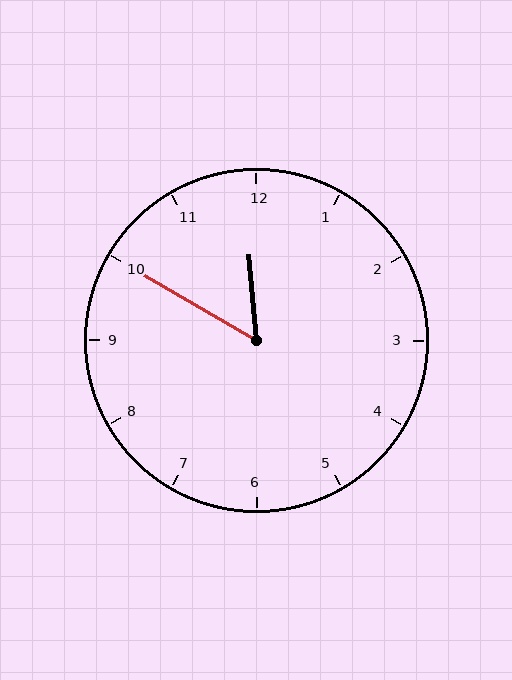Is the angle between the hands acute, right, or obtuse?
It is acute.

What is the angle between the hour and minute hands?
Approximately 55 degrees.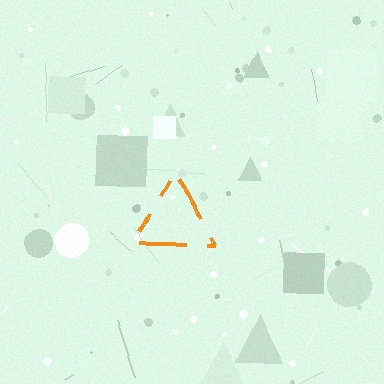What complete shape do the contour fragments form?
The contour fragments form a triangle.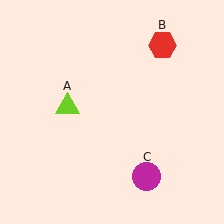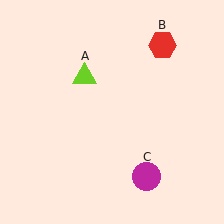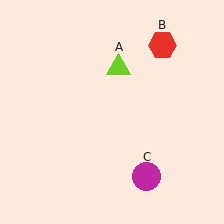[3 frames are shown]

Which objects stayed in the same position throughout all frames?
Red hexagon (object B) and magenta circle (object C) remained stationary.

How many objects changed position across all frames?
1 object changed position: lime triangle (object A).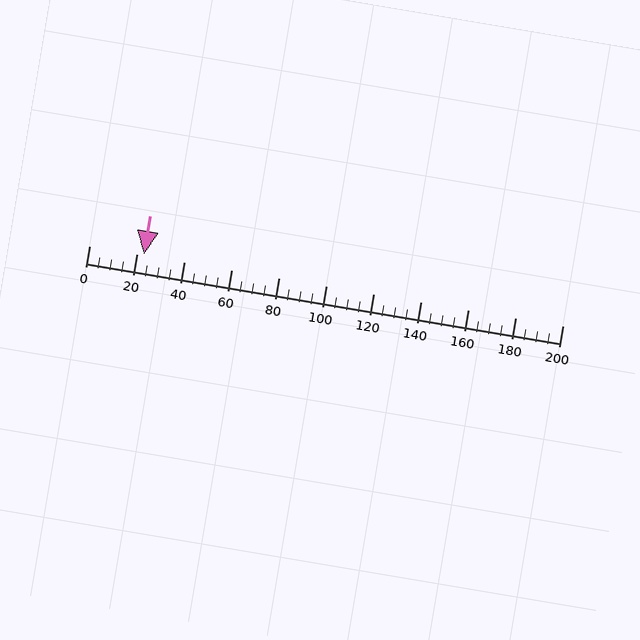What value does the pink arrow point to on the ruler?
The pink arrow points to approximately 23.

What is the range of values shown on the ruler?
The ruler shows values from 0 to 200.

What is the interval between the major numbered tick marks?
The major tick marks are spaced 20 units apart.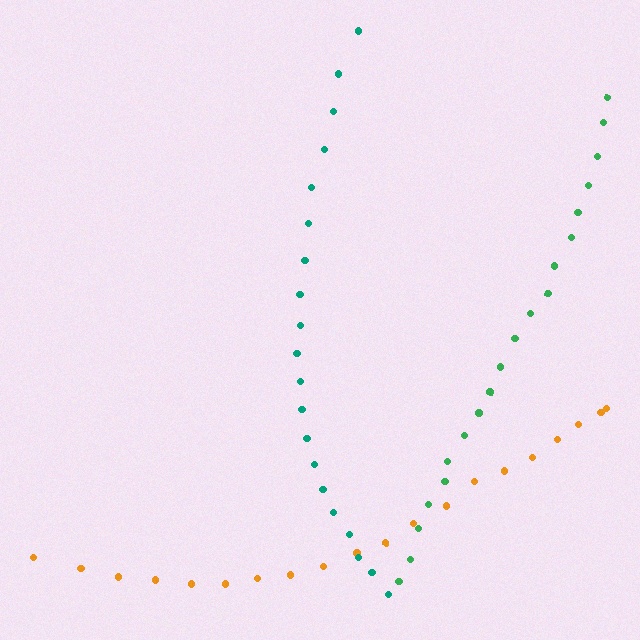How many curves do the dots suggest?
There are 3 distinct paths.